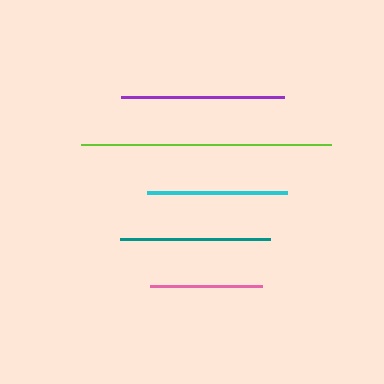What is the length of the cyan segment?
The cyan segment is approximately 140 pixels long.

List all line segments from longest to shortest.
From longest to shortest: lime, purple, teal, cyan, pink.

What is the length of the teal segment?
The teal segment is approximately 150 pixels long.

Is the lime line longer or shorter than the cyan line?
The lime line is longer than the cyan line.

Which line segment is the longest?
The lime line is the longest at approximately 250 pixels.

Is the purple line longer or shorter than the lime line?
The lime line is longer than the purple line.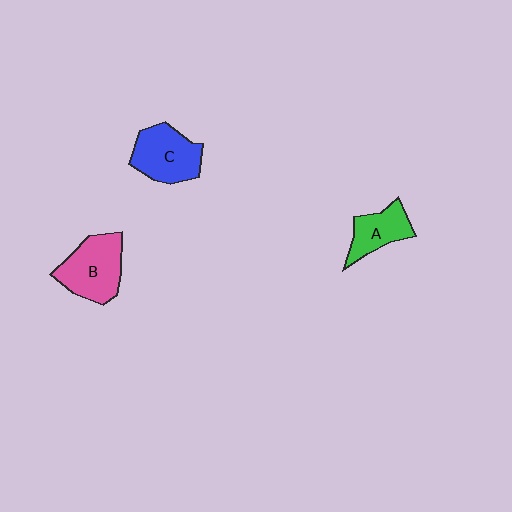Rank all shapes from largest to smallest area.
From largest to smallest: B (pink), C (blue), A (green).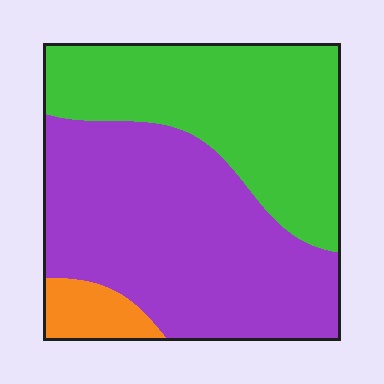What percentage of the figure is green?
Green takes up about two fifths (2/5) of the figure.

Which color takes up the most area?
Purple, at roughly 55%.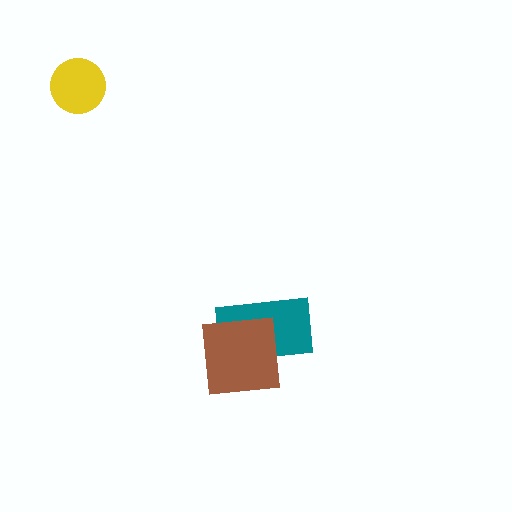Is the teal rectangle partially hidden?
Yes, it is partially covered by another shape.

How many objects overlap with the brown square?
1 object overlaps with the brown square.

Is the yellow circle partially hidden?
No, no other shape covers it.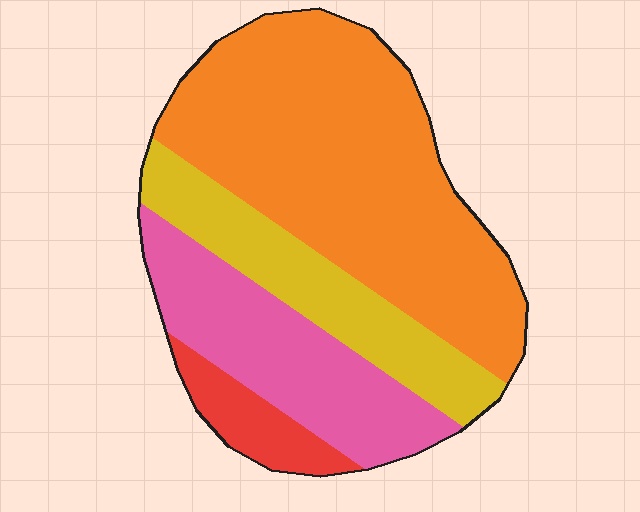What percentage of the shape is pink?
Pink covers about 25% of the shape.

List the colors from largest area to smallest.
From largest to smallest: orange, pink, yellow, red.